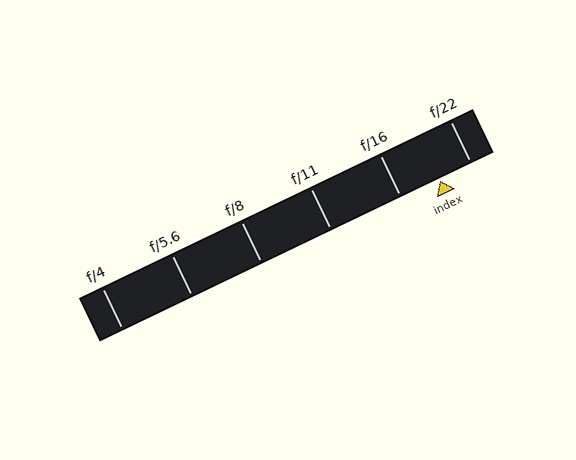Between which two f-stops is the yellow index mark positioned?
The index mark is between f/16 and f/22.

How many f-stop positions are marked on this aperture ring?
There are 6 f-stop positions marked.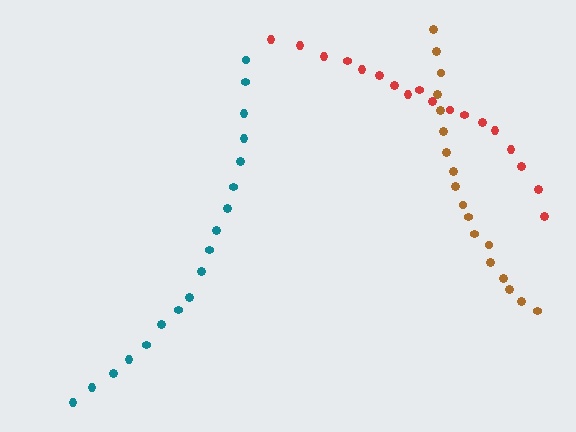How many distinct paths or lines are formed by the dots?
There are 3 distinct paths.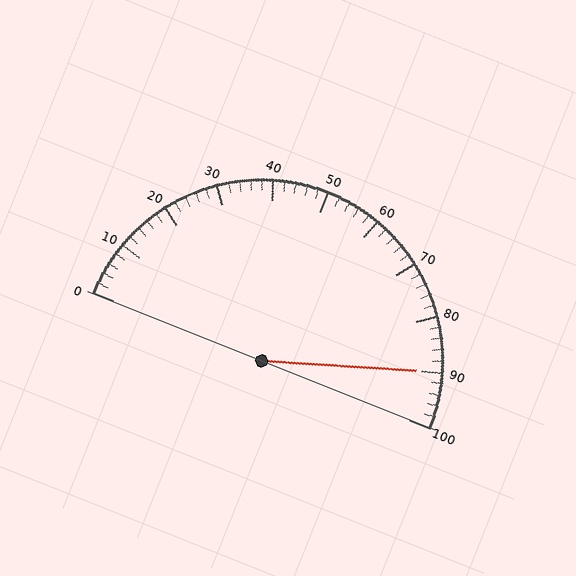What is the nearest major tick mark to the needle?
The nearest major tick mark is 90.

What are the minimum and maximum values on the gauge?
The gauge ranges from 0 to 100.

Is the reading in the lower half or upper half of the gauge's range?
The reading is in the upper half of the range (0 to 100).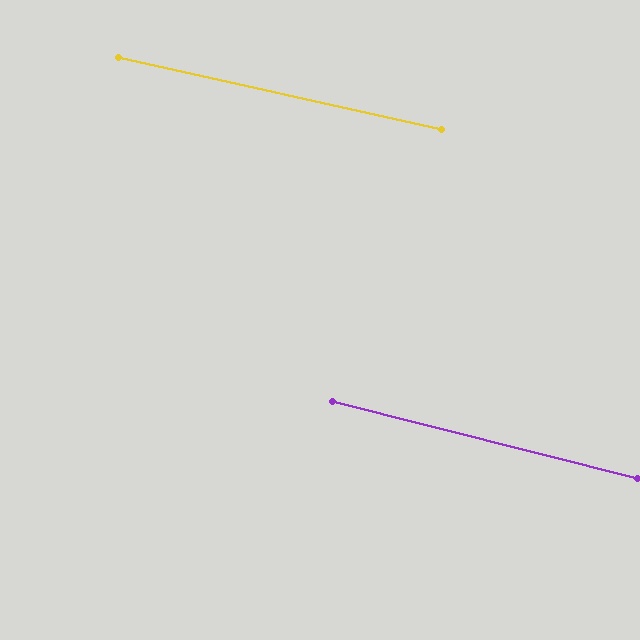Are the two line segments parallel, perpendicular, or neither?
Parallel — their directions differ by only 1.5°.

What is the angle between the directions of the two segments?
Approximately 1 degree.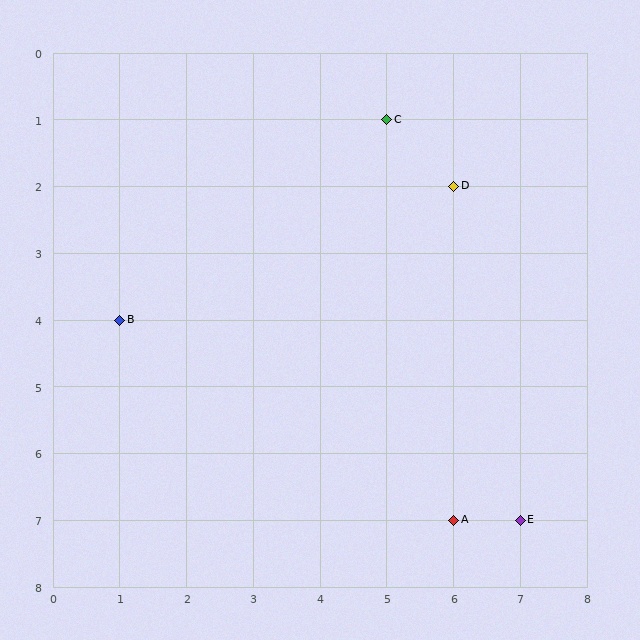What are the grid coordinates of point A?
Point A is at grid coordinates (6, 7).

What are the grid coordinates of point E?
Point E is at grid coordinates (7, 7).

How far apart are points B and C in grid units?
Points B and C are 4 columns and 3 rows apart (about 5.0 grid units diagonally).